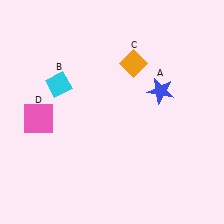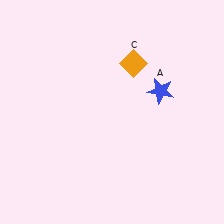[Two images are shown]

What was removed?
The pink square (D), the cyan diamond (B) were removed in Image 2.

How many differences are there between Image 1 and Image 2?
There are 2 differences between the two images.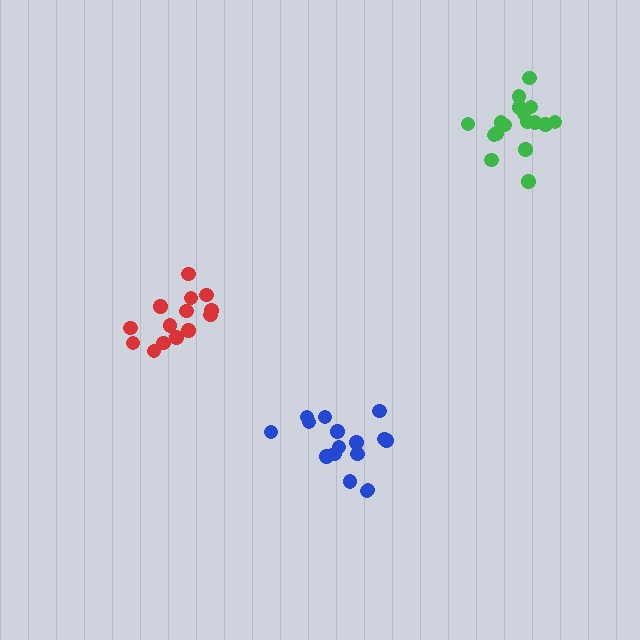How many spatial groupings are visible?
There are 3 spatial groupings.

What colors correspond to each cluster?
The clusters are colored: green, red, blue.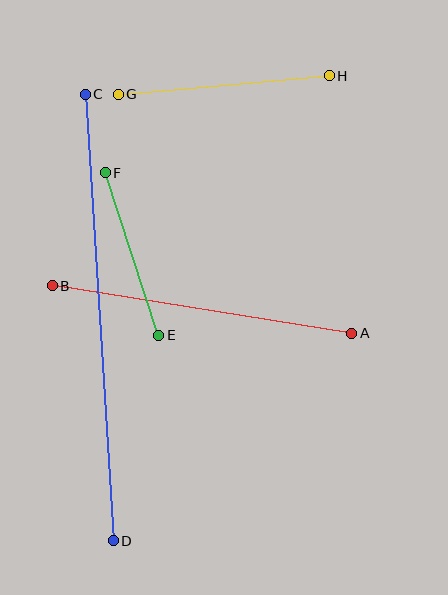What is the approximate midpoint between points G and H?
The midpoint is at approximately (223, 85) pixels.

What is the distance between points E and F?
The distance is approximately 171 pixels.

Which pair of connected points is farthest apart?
Points C and D are farthest apart.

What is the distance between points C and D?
The distance is approximately 447 pixels.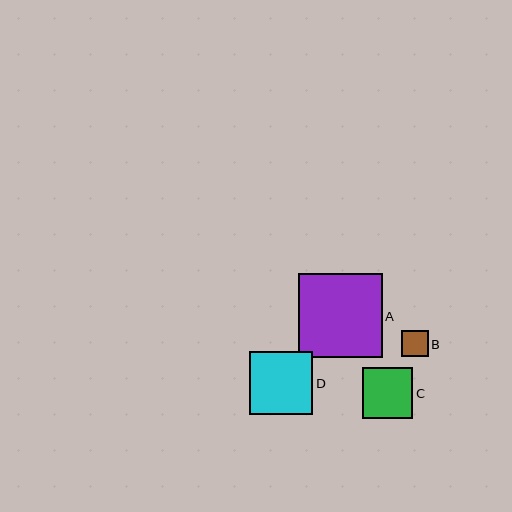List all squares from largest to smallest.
From largest to smallest: A, D, C, B.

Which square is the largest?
Square A is the largest with a size of approximately 84 pixels.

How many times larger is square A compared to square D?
Square A is approximately 1.3 times the size of square D.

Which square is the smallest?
Square B is the smallest with a size of approximately 27 pixels.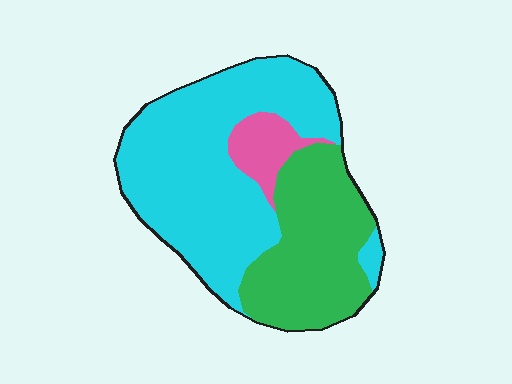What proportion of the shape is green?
Green covers around 35% of the shape.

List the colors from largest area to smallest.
From largest to smallest: cyan, green, pink.